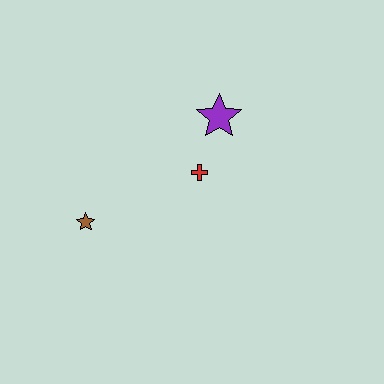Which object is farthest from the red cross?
The brown star is farthest from the red cross.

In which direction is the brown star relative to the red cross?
The brown star is to the left of the red cross.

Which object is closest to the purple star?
The red cross is closest to the purple star.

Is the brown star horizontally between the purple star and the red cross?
No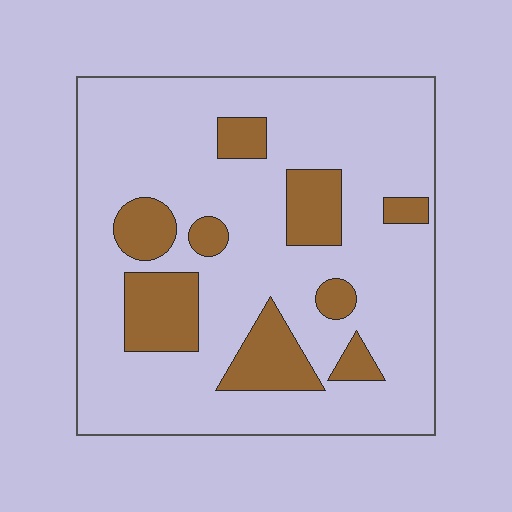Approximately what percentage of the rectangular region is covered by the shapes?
Approximately 20%.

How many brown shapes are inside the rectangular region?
9.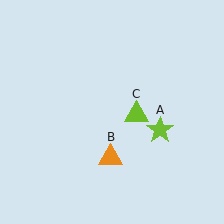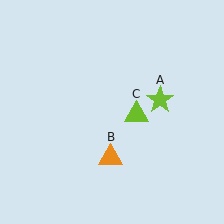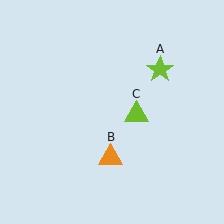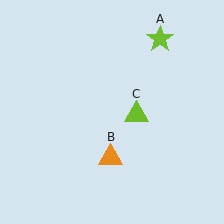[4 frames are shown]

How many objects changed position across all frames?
1 object changed position: lime star (object A).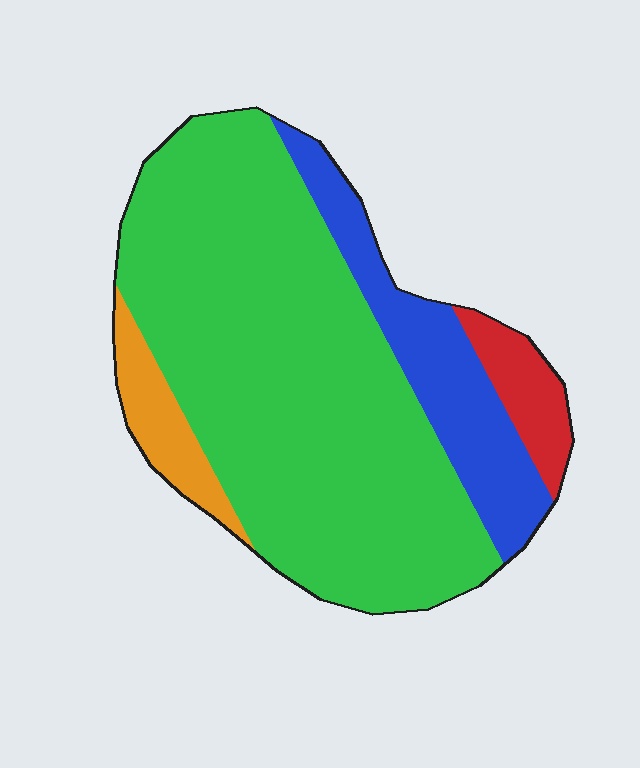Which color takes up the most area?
Green, at roughly 70%.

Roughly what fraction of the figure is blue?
Blue covers roughly 20% of the figure.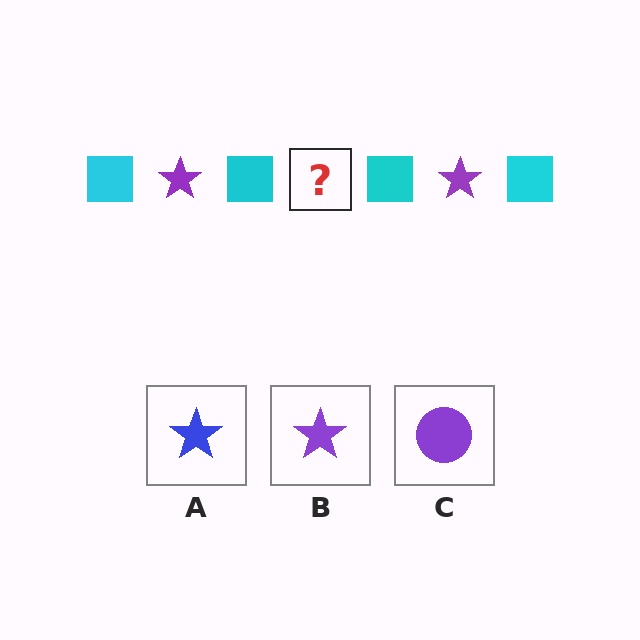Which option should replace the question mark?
Option B.